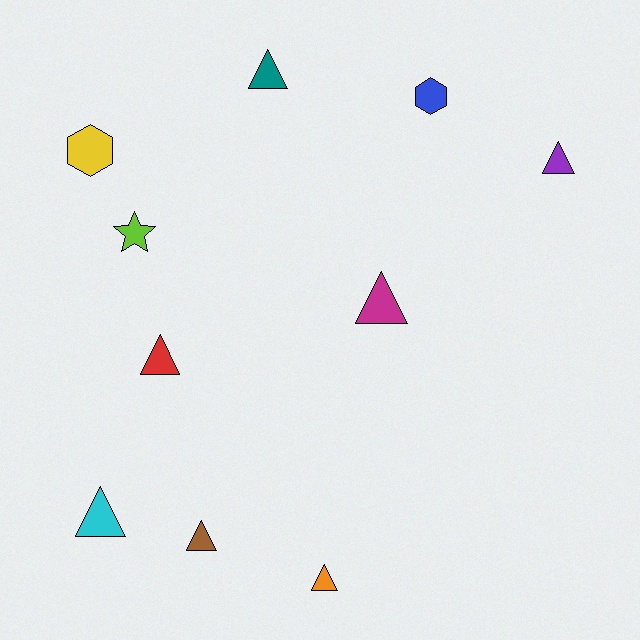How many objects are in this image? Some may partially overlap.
There are 10 objects.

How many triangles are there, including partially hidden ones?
There are 7 triangles.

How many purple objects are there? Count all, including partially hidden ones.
There is 1 purple object.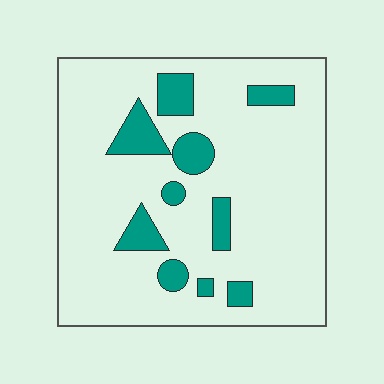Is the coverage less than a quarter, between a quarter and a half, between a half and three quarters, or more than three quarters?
Less than a quarter.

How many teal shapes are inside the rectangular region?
10.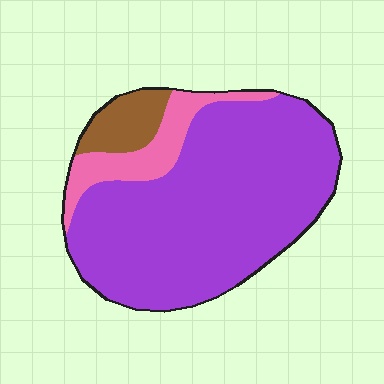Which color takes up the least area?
Brown, at roughly 10%.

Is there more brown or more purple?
Purple.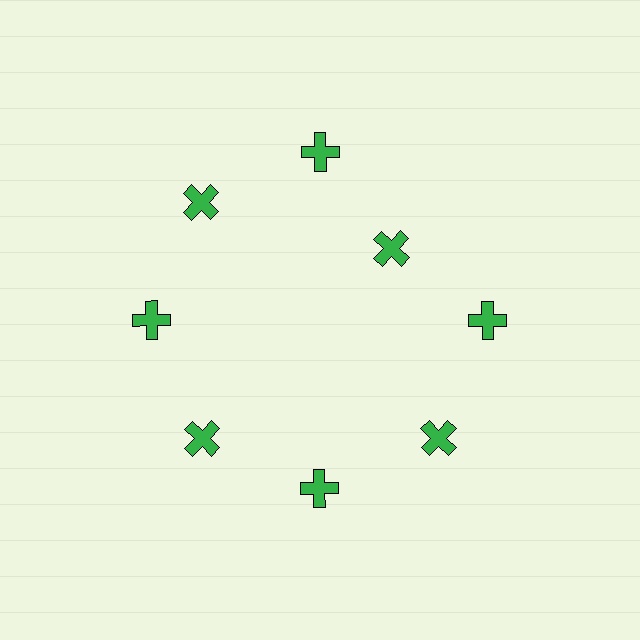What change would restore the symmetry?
The symmetry would be restored by moving it outward, back onto the ring so that all 8 crosses sit at equal angles and equal distance from the center.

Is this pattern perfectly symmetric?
No. The 8 green crosses are arranged in a ring, but one element near the 2 o'clock position is pulled inward toward the center, breaking the 8-fold rotational symmetry.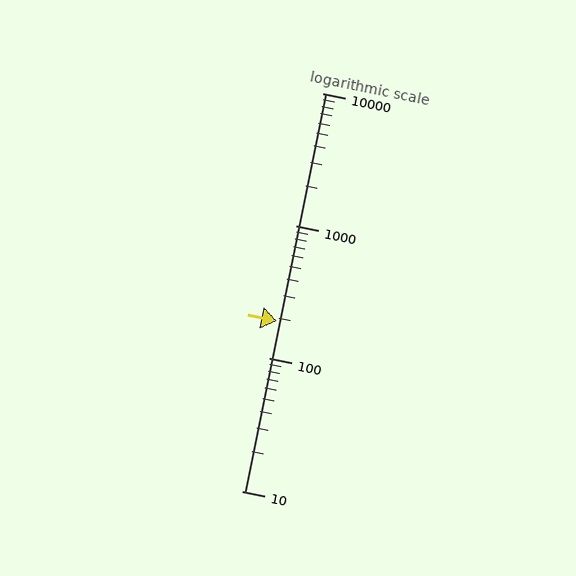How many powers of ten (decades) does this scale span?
The scale spans 3 decades, from 10 to 10000.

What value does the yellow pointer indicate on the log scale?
The pointer indicates approximately 190.